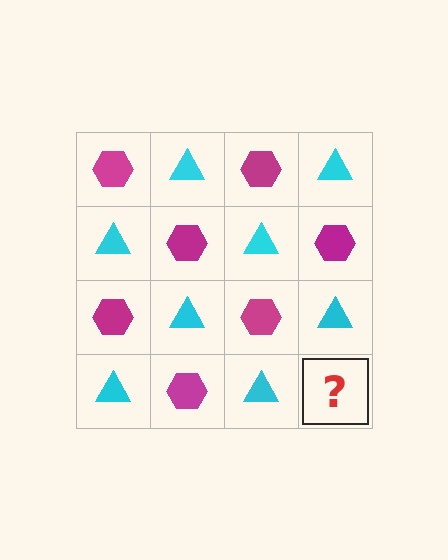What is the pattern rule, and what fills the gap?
The rule is that it alternates magenta hexagon and cyan triangle in a checkerboard pattern. The gap should be filled with a magenta hexagon.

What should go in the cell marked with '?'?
The missing cell should contain a magenta hexagon.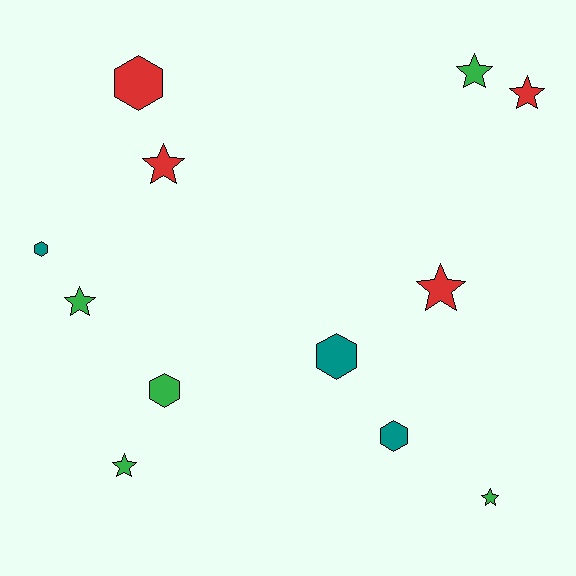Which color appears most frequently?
Green, with 5 objects.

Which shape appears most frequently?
Star, with 7 objects.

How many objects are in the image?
There are 12 objects.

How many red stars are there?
There are 3 red stars.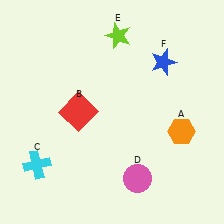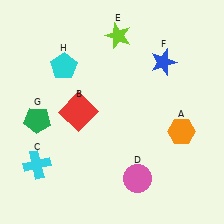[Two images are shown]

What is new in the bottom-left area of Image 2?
A green pentagon (G) was added in the bottom-left area of Image 2.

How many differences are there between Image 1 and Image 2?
There are 2 differences between the two images.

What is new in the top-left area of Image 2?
A cyan pentagon (H) was added in the top-left area of Image 2.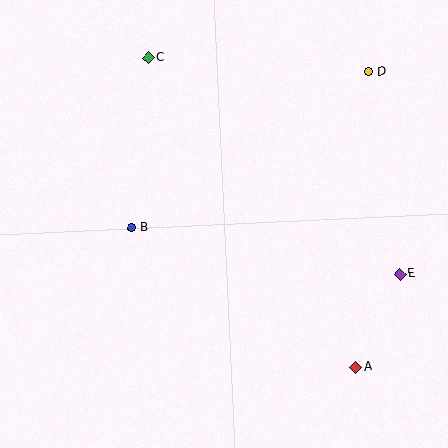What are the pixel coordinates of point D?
Point D is at (369, 72).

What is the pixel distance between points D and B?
The distance between D and B is 284 pixels.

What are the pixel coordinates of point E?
Point E is at (400, 274).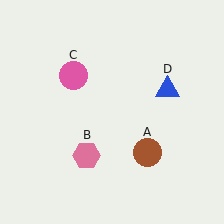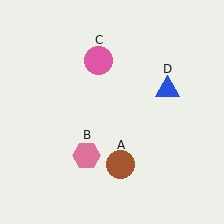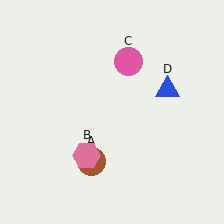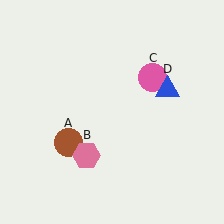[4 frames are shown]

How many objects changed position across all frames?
2 objects changed position: brown circle (object A), pink circle (object C).